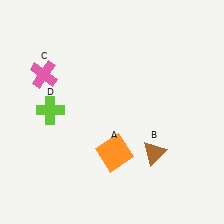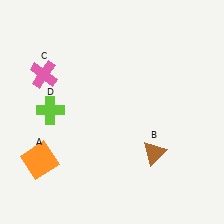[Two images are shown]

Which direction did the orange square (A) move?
The orange square (A) moved left.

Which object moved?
The orange square (A) moved left.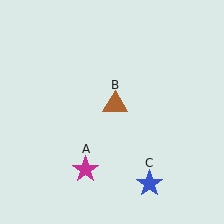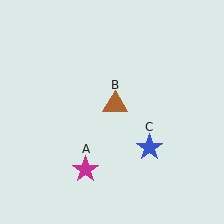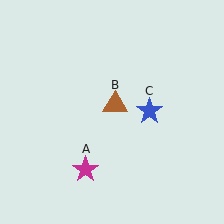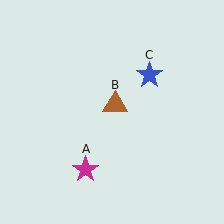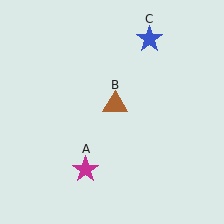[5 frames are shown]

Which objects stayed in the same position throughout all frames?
Magenta star (object A) and brown triangle (object B) remained stationary.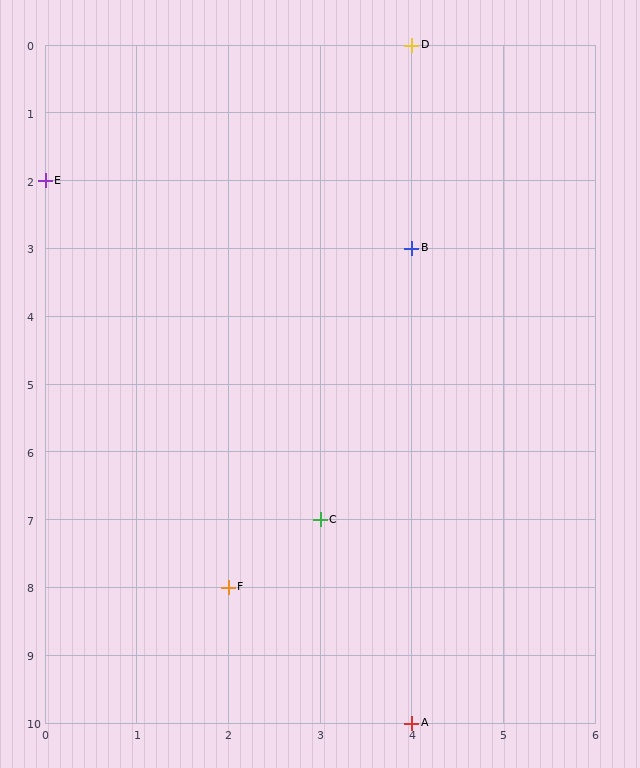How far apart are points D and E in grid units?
Points D and E are 4 columns and 2 rows apart (about 4.5 grid units diagonally).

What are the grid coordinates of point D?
Point D is at grid coordinates (4, 0).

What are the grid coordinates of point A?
Point A is at grid coordinates (4, 10).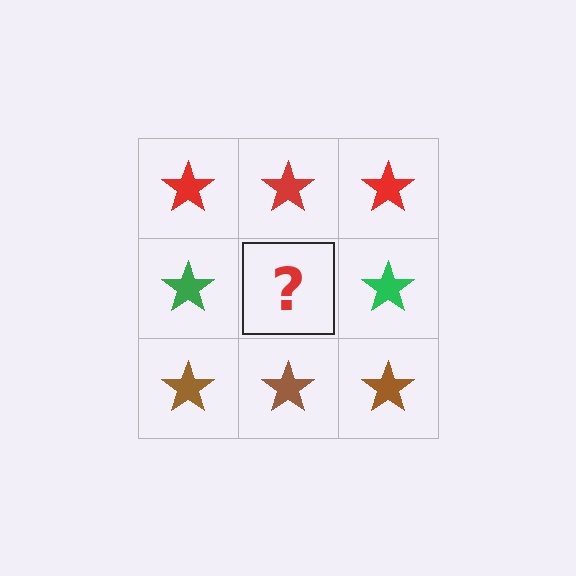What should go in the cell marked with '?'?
The missing cell should contain a green star.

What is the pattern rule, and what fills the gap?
The rule is that each row has a consistent color. The gap should be filled with a green star.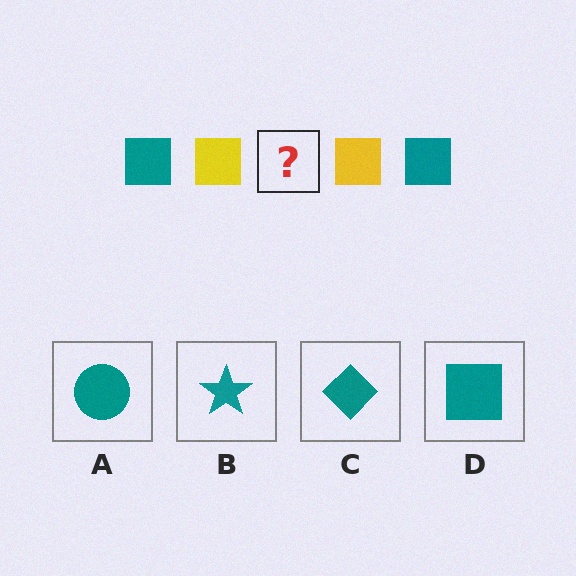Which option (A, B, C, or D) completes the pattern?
D.